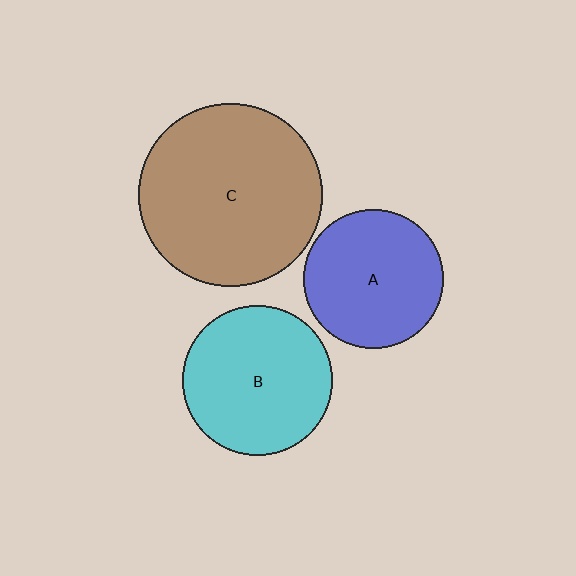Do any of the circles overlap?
No, none of the circles overlap.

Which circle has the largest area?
Circle C (brown).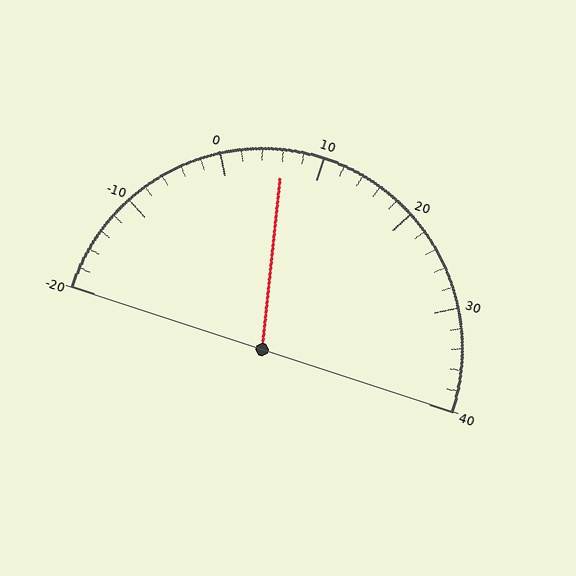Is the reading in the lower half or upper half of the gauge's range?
The reading is in the lower half of the range (-20 to 40).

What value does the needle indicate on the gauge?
The needle indicates approximately 6.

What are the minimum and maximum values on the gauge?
The gauge ranges from -20 to 40.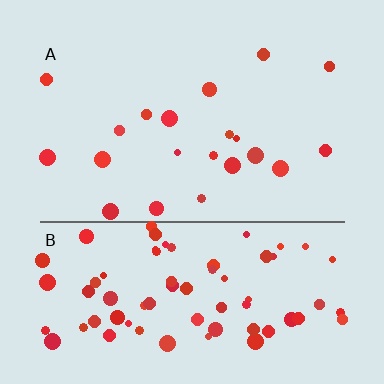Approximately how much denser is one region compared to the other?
Approximately 3.7× — region B over region A.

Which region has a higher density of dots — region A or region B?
B (the bottom).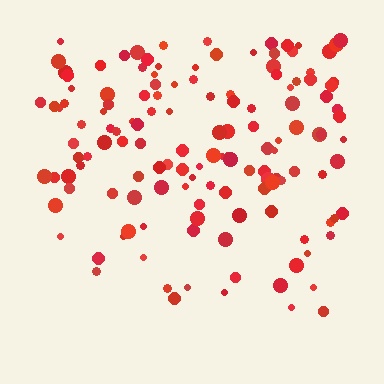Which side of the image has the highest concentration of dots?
The top.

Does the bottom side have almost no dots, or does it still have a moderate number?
Still a moderate number, just noticeably fewer than the top.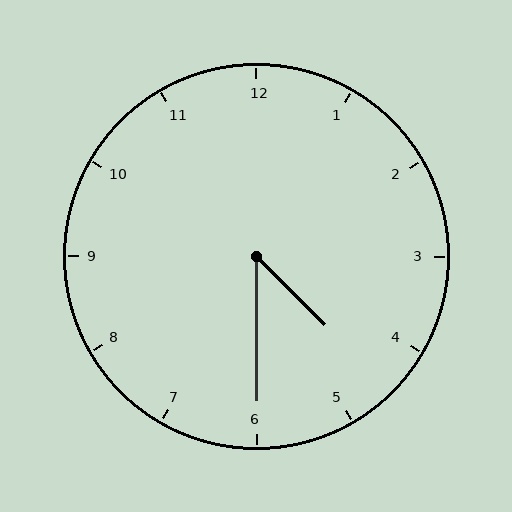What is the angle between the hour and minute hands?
Approximately 45 degrees.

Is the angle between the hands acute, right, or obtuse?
It is acute.